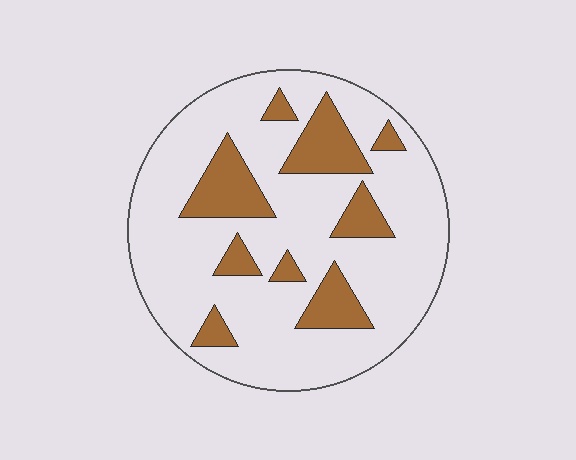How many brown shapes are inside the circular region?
9.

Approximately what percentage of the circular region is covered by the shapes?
Approximately 20%.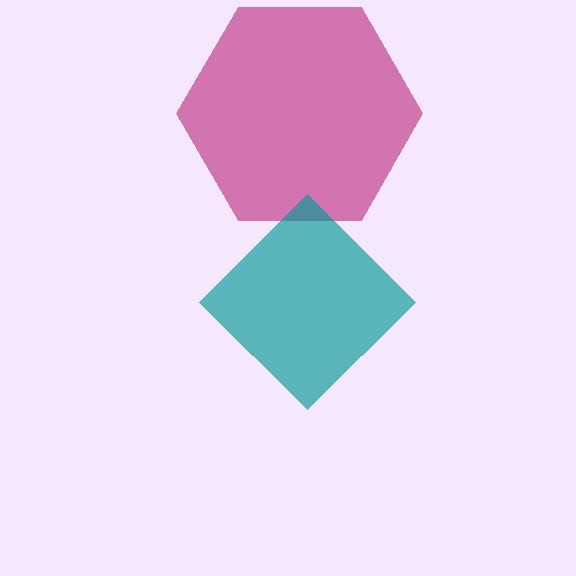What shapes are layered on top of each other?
The layered shapes are: a magenta hexagon, a teal diamond.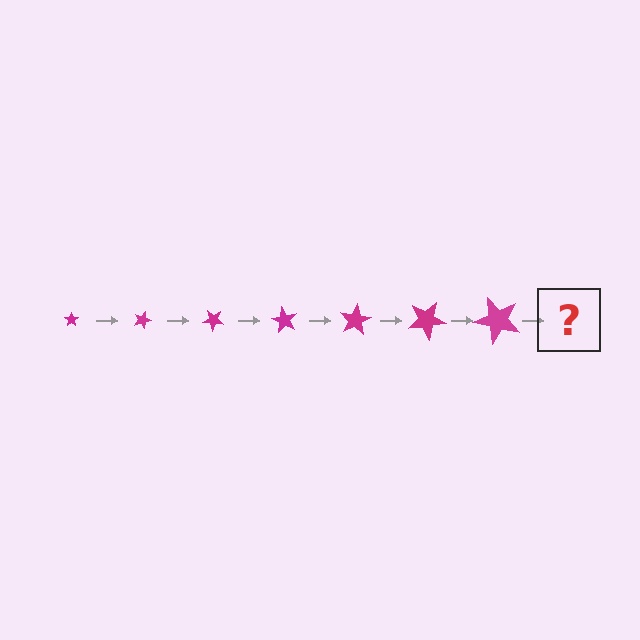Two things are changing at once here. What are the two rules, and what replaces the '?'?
The two rules are that the star grows larger each step and it rotates 20 degrees each step. The '?' should be a star, larger than the previous one and rotated 140 degrees from the start.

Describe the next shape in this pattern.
It should be a star, larger than the previous one and rotated 140 degrees from the start.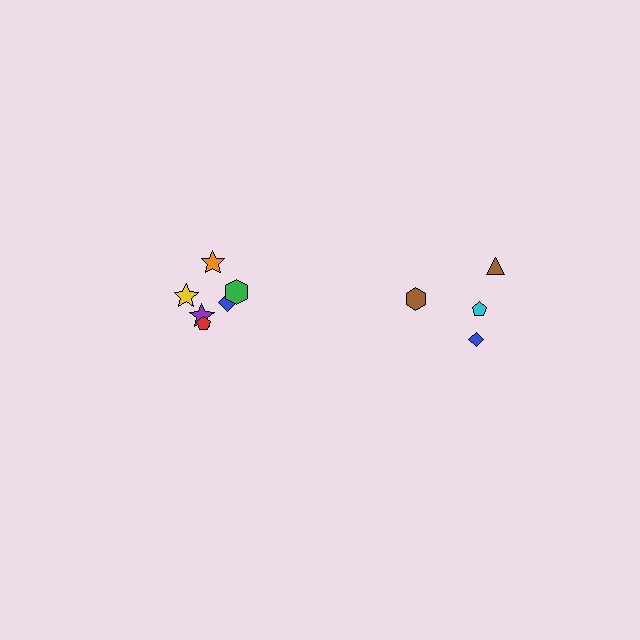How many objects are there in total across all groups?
There are 10 objects.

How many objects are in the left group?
There are 6 objects.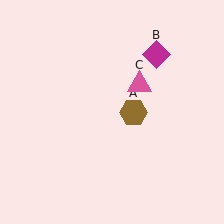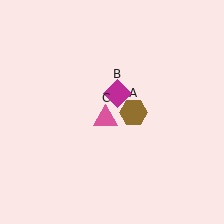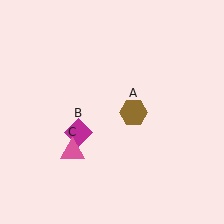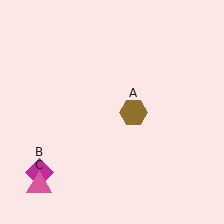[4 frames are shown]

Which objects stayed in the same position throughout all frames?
Brown hexagon (object A) remained stationary.